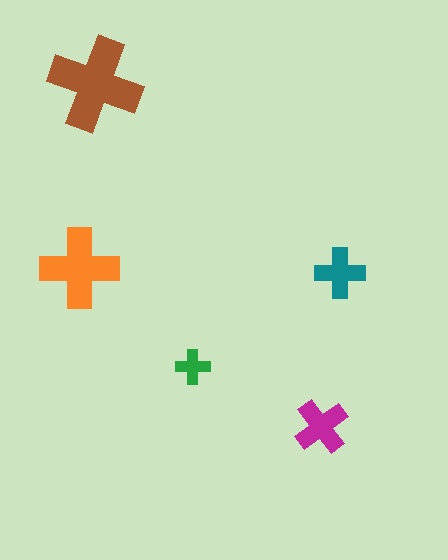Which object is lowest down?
The magenta cross is bottommost.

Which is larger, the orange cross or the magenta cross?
The orange one.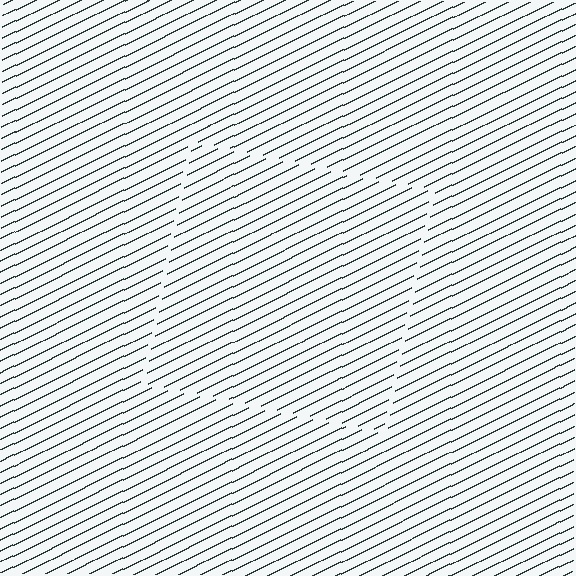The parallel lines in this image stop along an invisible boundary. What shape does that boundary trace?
An illusory square. The interior of the shape contains the same grating, shifted by half a period — the contour is defined by the phase discontinuity where line-ends from the inner and outer gratings abut.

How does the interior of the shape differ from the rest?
The interior of the shape contains the same grating, shifted by half a period — the contour is defined by the phase discontinuity where line-ends from the inner and outer gratings abut.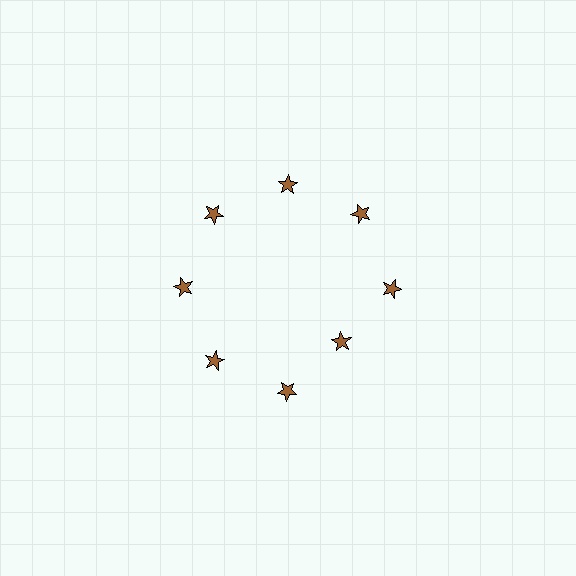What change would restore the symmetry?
The symmetry would be restored by moving it outward, back onto the ring so that all 8 stars sit at equal angles and equal distance from the center.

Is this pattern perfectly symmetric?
No. The 8 brown stars are arranged in a ring, but one element near the 4 o'clock position is pulled inward toward the center, breaking the 8-fold rotational symmetry.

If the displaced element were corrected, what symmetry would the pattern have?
It would have 8-fold rotational symmetry — the pattern would map onto itself every 45 degrees.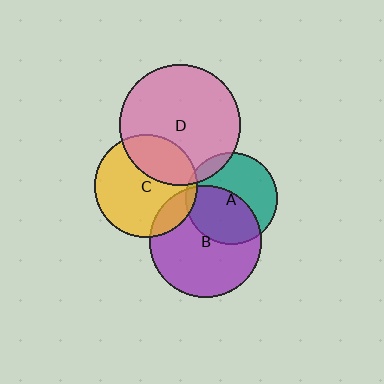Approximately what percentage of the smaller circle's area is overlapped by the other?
Approximately 50%.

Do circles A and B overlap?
Yes.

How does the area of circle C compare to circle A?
Approximately 1.3 times.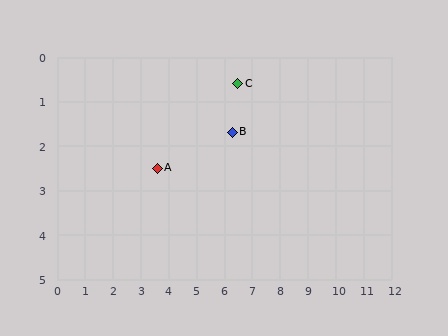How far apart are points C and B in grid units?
Points C and B are about 1.1 grid units apart.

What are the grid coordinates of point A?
Point A is at approximately (3.6, 2.5).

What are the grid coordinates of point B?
Point B is at approximately (6.3, 1.7).